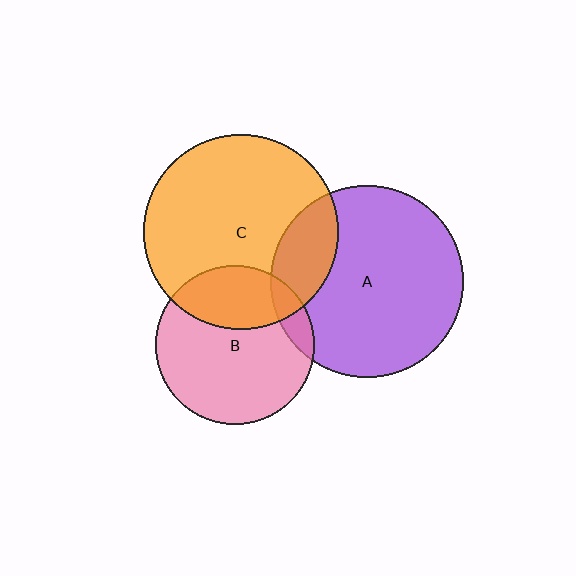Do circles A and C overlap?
Yes.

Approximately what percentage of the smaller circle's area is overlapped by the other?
Approximately 20%.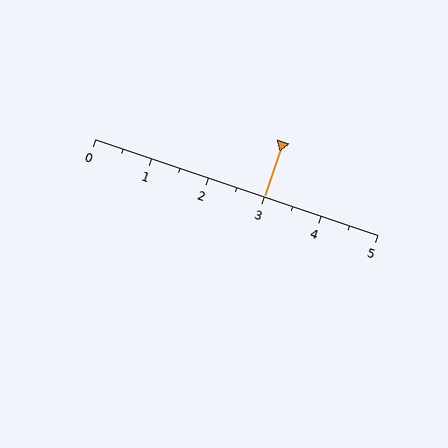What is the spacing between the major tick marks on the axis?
The major ticks are spaced 1 apart.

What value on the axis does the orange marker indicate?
The marker indicates approximately 3.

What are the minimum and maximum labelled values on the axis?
The axis runs from 0 to 5.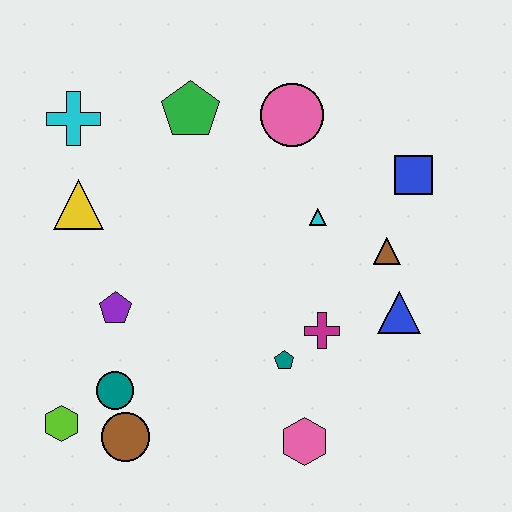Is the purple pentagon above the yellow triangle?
No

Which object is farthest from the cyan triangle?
The lime hexagon is farthest from the cyan triangle.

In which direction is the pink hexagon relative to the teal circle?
The pink hexagon is to the right of the teal circle.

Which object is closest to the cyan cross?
The yellow triangle is closest to the cyan cross.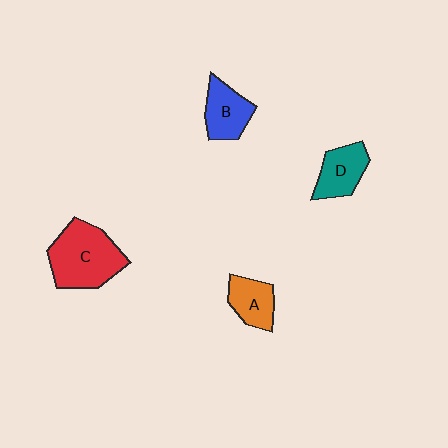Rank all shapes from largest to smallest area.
From largest to smallest: C (red), B (blue), D (teal), A (orange).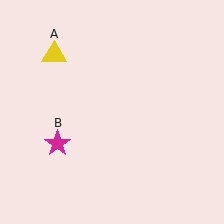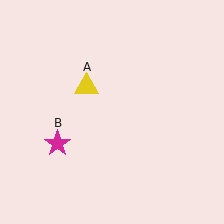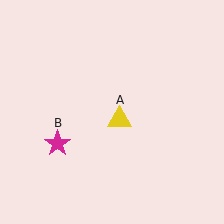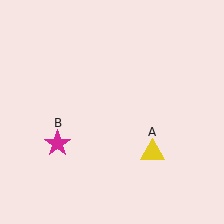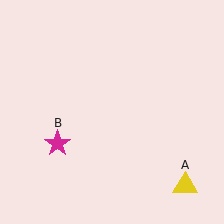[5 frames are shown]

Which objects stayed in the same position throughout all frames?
Magenta star (object B) remained stationary.